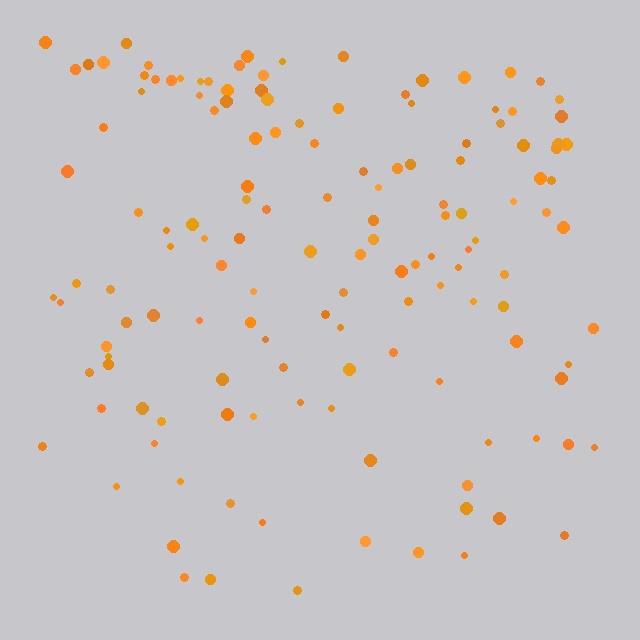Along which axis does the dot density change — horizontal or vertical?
Vertical.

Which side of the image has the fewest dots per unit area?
The bottom.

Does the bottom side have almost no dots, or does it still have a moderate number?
Still a moderate number, just noticeably fewer than the top.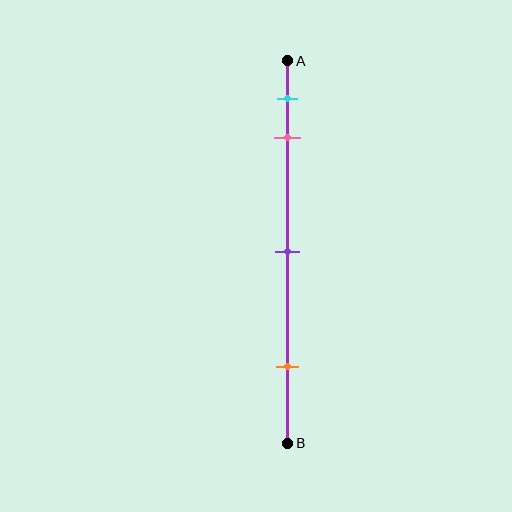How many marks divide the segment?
There are 4 marks dividing the segment.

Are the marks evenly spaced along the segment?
No, the marks are not evenly spaced.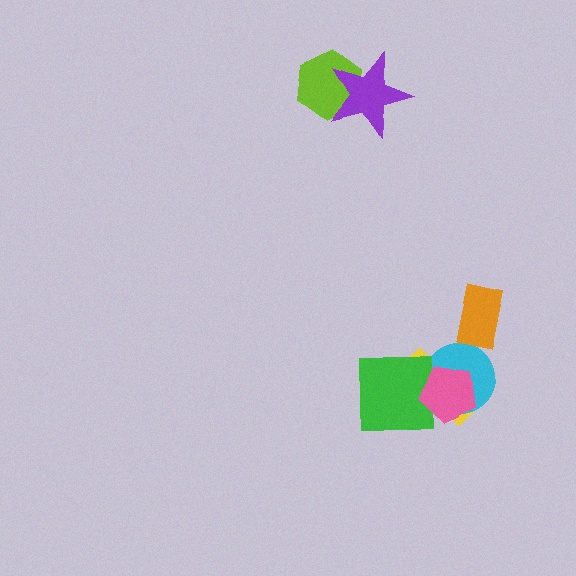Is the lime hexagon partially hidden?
Yes, it is partially covered by another shape.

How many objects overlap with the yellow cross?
3 objects overlap with the yellow cross.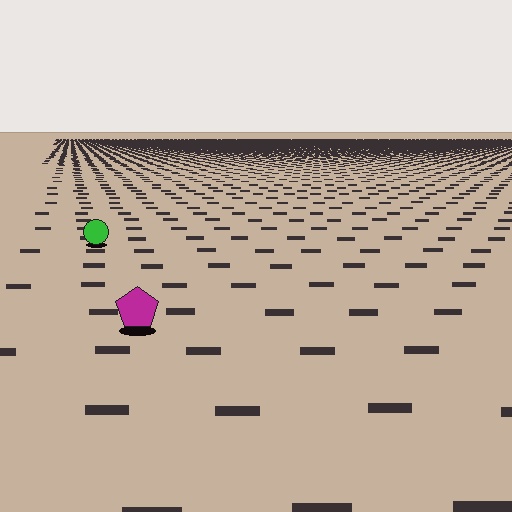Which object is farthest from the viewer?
The green circle is farthest from the viewer. It appears smaller and the ground texture around it is denser.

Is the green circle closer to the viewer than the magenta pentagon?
No. The magenta pentagon is closer — you can tell from the texture gradient: the ground texture is coarser near it.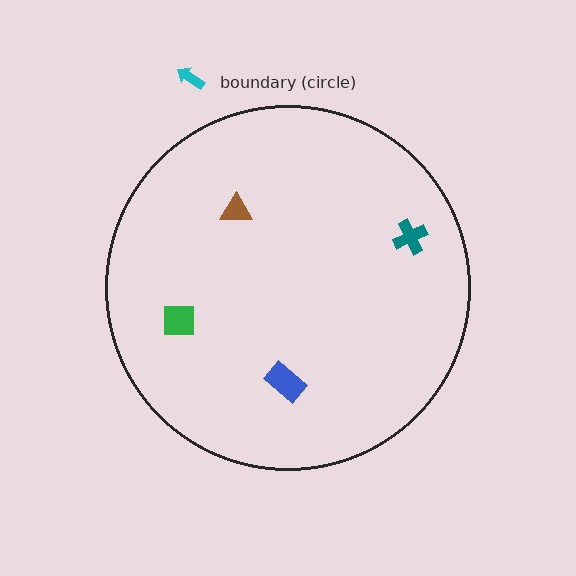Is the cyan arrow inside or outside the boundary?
Outside.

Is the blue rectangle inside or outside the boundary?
Inside.